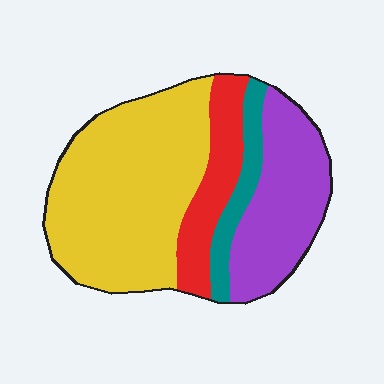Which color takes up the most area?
Yellow, at roughly 50%.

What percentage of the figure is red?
Red covers roughly 15% of the figure.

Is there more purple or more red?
Purple.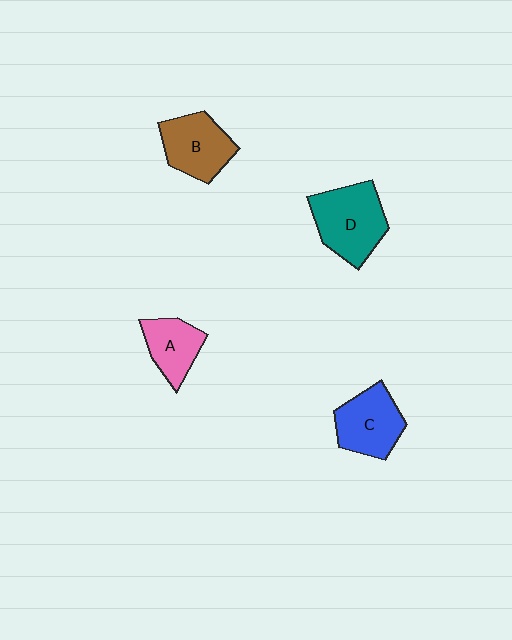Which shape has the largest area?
Shape D (teal).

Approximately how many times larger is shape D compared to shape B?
Approximately 1.2 times.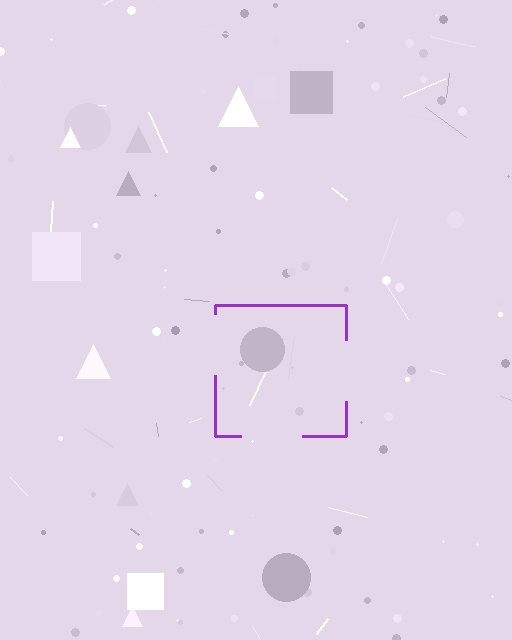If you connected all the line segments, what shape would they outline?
They would outline a square.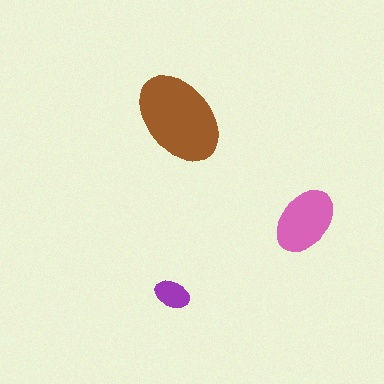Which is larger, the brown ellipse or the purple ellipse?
The brown one.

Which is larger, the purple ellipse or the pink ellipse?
The pink one.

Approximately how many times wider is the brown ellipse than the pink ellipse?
About 1.5 times wider.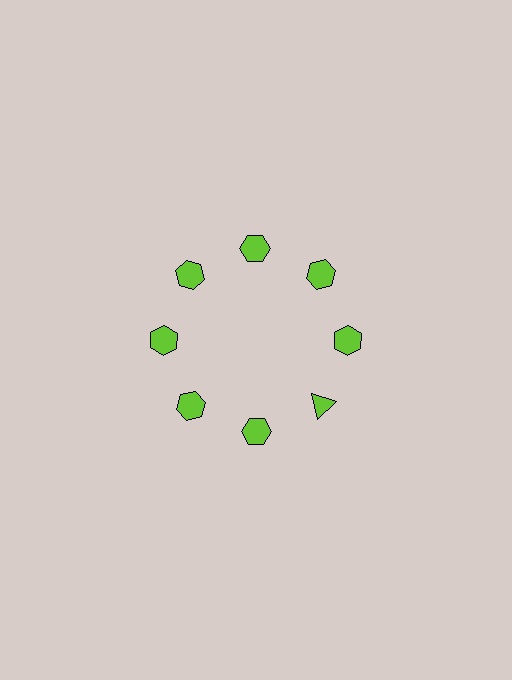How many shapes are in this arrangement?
There are 8 shapes arranged in a ring pattern.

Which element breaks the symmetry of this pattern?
The lime triangle at roughly the 4 o'clock position breaks the symmetry. All other shapes are lime hexagons.